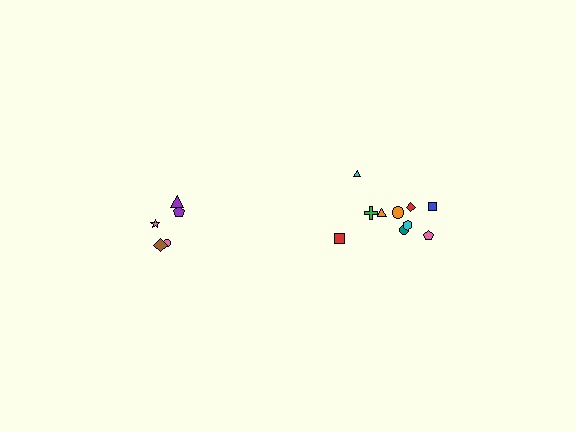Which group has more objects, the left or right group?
The right group.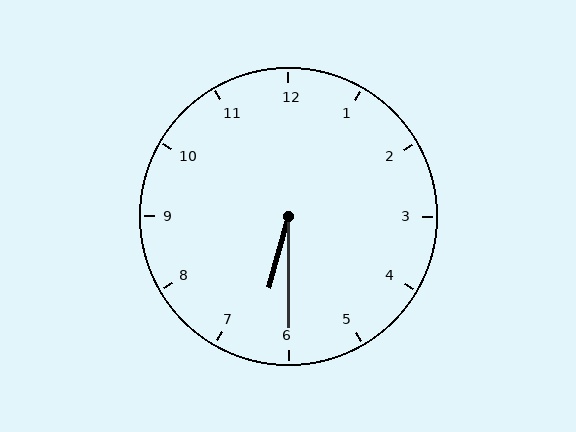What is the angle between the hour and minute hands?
Approximately 15 degrees.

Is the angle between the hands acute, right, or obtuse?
It is acute.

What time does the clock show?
6:30.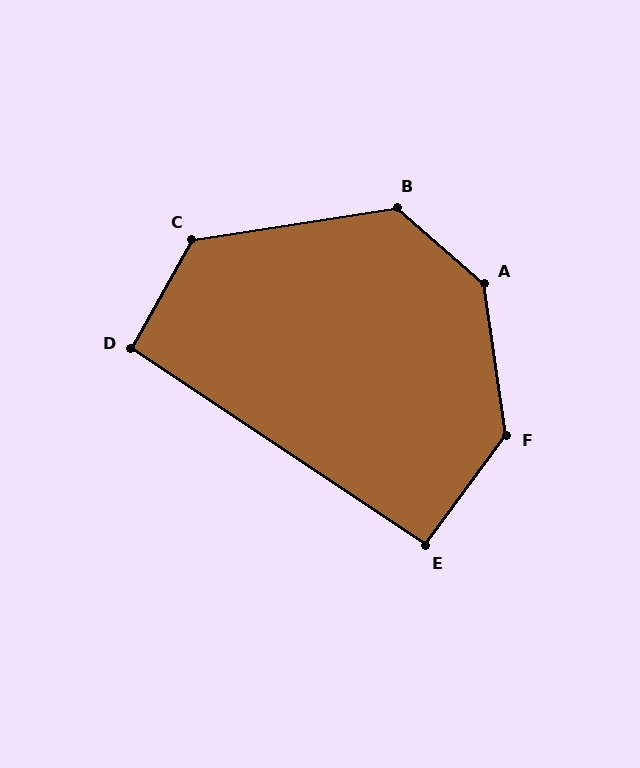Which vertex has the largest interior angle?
A, at approximately 139 degrees.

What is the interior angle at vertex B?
Approximately 130 degrees (obtuse).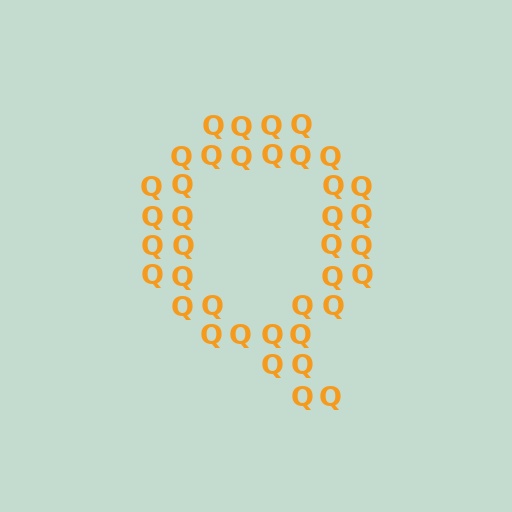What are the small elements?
The small elements are letter Q's.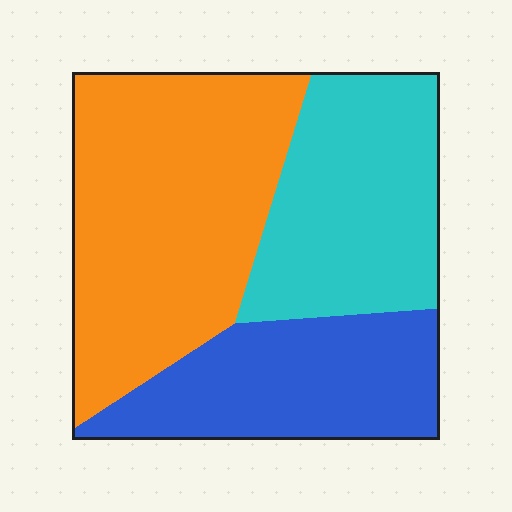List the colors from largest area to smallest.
From largest to smallest: orange, cyan, blue.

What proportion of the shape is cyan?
Cyan takes up between a quarter and a half of the shape.